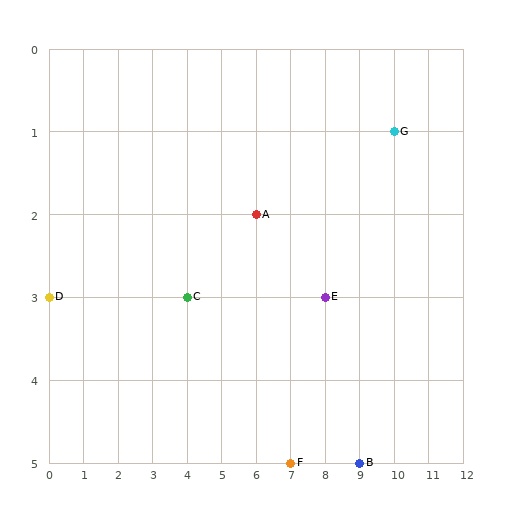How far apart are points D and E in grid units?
Points D and E are 8 columns apart.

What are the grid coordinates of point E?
Point E is at grid coordinates (8, 3).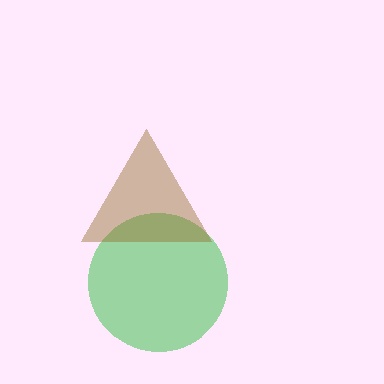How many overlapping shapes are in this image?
There are 2 overlapping shapes in the image.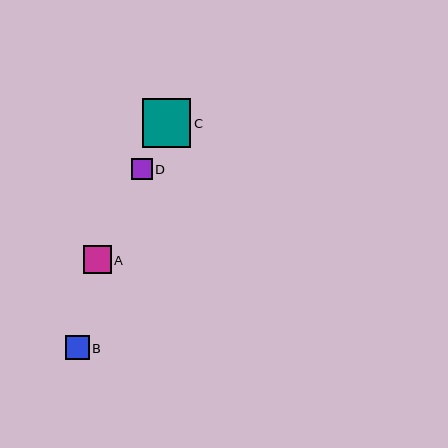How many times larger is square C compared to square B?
Square C is approximately 2.0 times the size of square B.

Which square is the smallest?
Square D is the smallest with a size of approximately 20 pixels.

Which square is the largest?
Square C is the largest with a size of approximately 49 pixels.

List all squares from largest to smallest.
From largest to smallest: C, A, B, D.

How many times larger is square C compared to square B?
Square C is approximately 2.0 times the size of square B.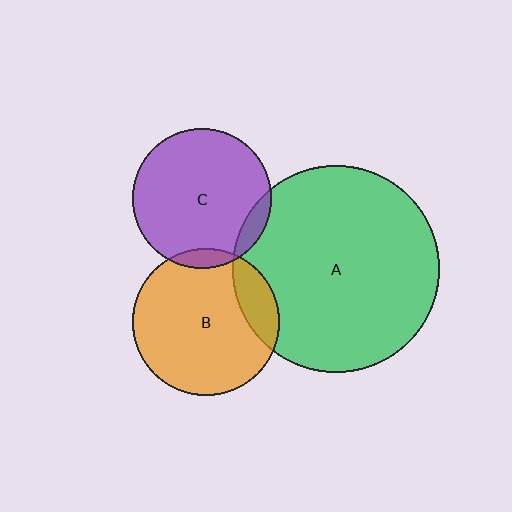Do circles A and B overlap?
Yes.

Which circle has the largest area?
Circle A (green).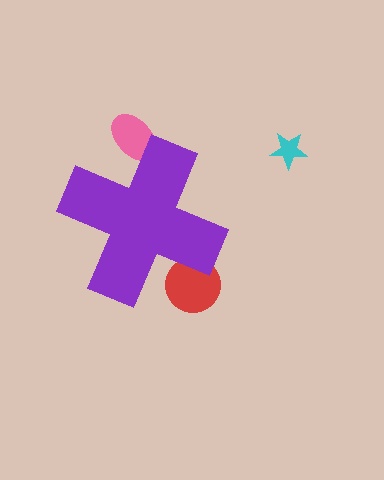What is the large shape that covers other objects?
A purple cross.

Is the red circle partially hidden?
Yes, the red circle is partially hidden behind the purple cross.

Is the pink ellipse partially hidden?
Yes, the pink ellipse is partially hidden behind the purple cross.